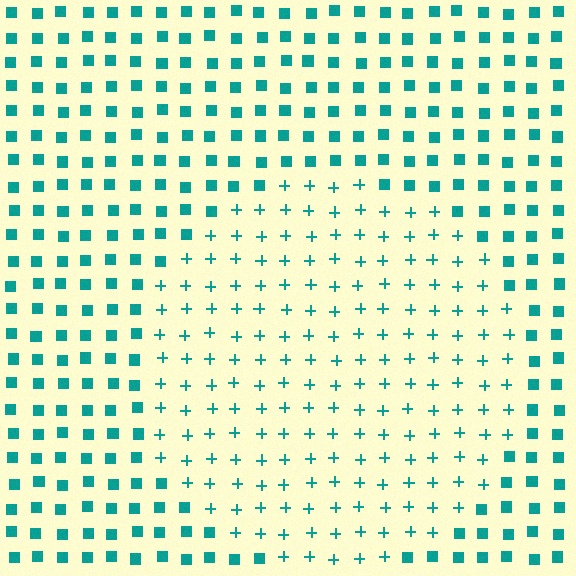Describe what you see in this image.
The image is filled with small teal elements arranged in a uniform grid. A circle-shaped region contains plus signs, while the surrounding area contains squares. The boundary is defined purely by the change in element shape.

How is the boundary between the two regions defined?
The boundary is defined by a change in element shape: plus signs inside vs. squares outside. All elements share the same color and spacing.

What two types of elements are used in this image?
The image uses plus signs inside the circle region and squares outside it.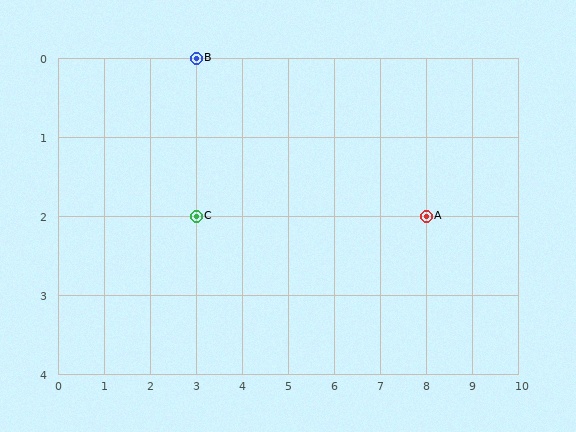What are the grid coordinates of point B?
Point B is at grid coordinates (3, 0).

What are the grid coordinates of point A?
Point A is at grid coordinates (8, 2).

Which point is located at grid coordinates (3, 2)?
Point C is at (3, 2).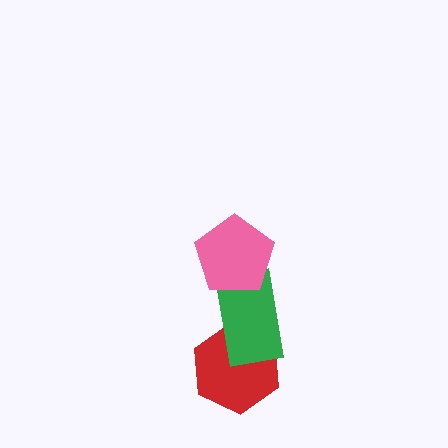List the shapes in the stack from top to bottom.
From top to bottom: the pink pentagon, the green rectangle, the red hexagon.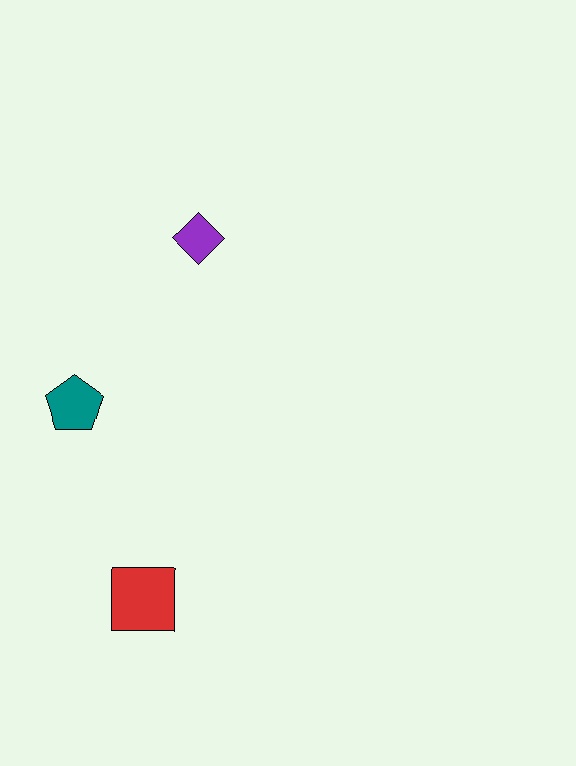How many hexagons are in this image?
There are no hexagons.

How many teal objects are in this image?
There is 1 teal object.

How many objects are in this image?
There are 3 objects.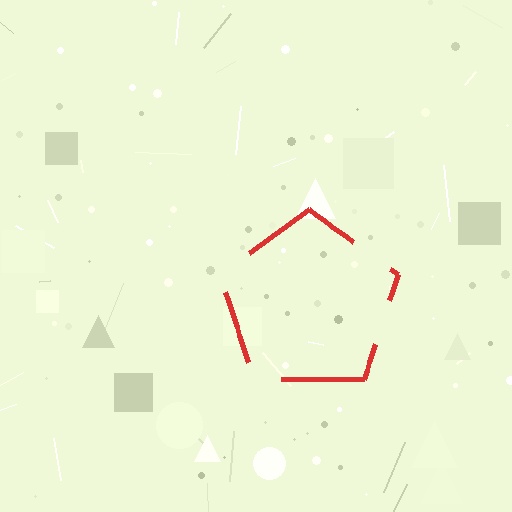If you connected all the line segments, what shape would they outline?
They would outline a pentagon.